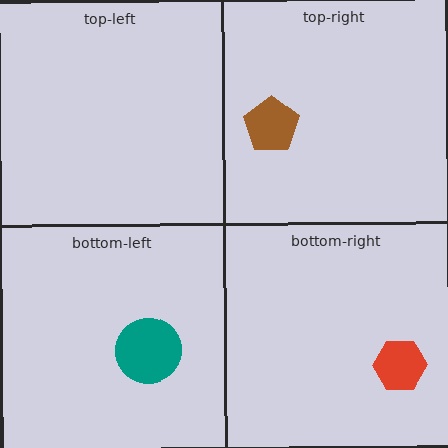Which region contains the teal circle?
The bottom-left region.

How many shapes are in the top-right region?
1.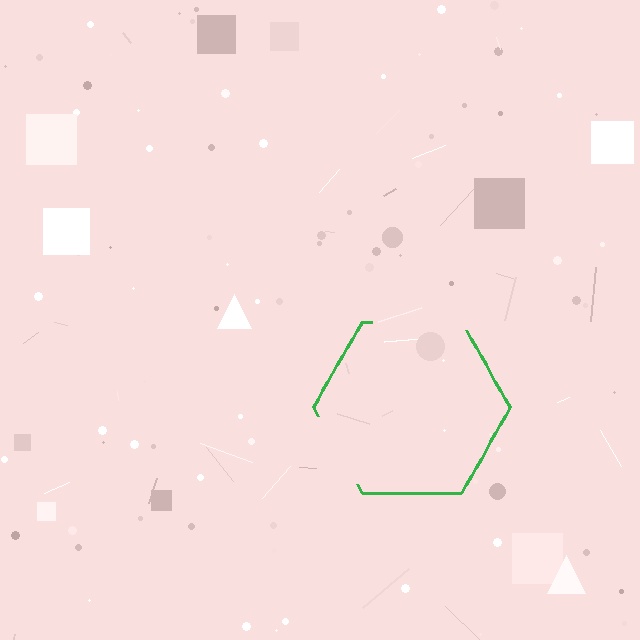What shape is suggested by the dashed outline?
The dashed outline suggests a hexagon.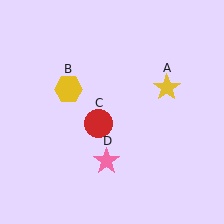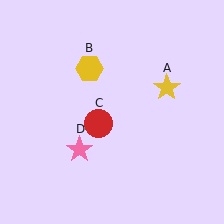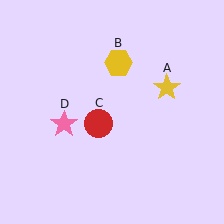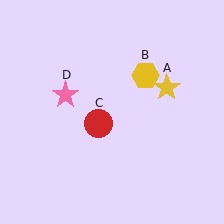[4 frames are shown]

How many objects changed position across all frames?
2 objects changed position: yellow hexagon (object B), pink star (object D).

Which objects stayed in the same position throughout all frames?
Yellow star (object A) and red circle (object C) remained stationary.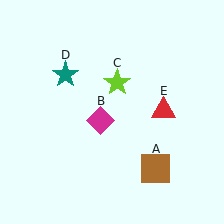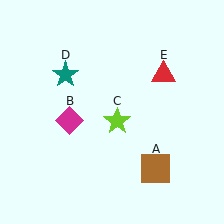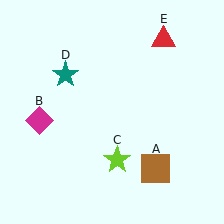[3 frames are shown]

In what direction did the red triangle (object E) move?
The red triangle (object E) moved up.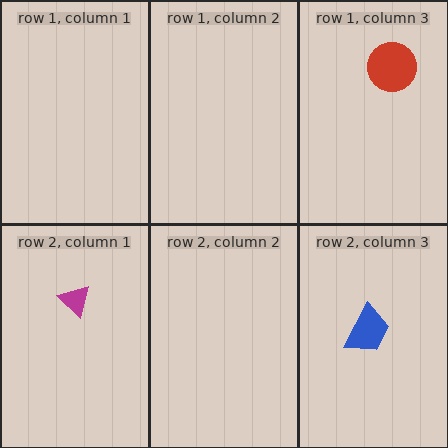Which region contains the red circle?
The row 1, column 3 region.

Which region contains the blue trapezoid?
The row 2, column 3 region.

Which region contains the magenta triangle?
The row 2, column 1 region.